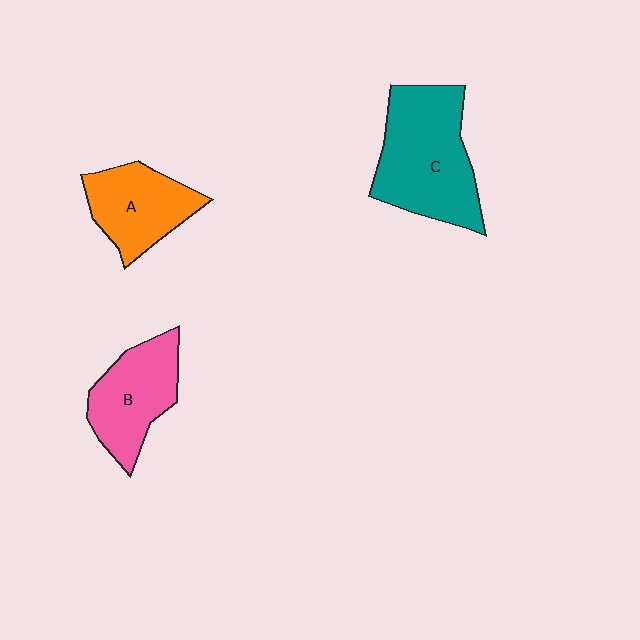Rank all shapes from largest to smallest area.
From largest to smallest: C (teal), B (pink), A (orange).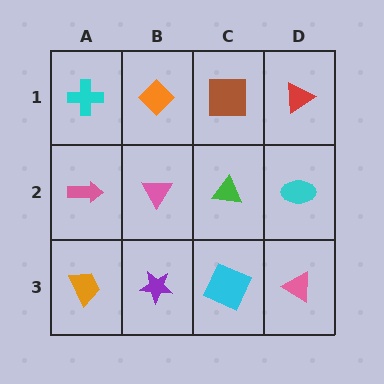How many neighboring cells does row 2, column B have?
4.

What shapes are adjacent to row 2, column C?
A brown square (row 1, column C), a cyan square (row 3, column C), a pink triangle (row 2, column B), a cyan ellipse (row 2, column D).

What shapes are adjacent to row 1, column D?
A cyan ellipse (row 2, column D), a brown square (row 1, column C).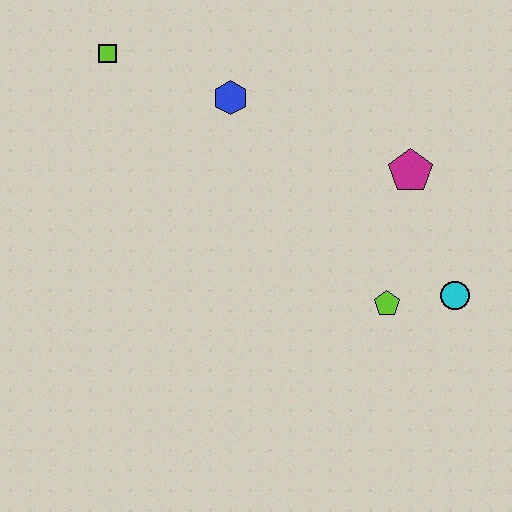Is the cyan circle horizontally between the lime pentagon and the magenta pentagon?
No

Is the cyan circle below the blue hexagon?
Yes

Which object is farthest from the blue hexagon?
The cyan circle is farthest from the blue hexagon.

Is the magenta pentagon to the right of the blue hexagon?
Yes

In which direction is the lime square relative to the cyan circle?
The lime square is to the left of the cyan circle.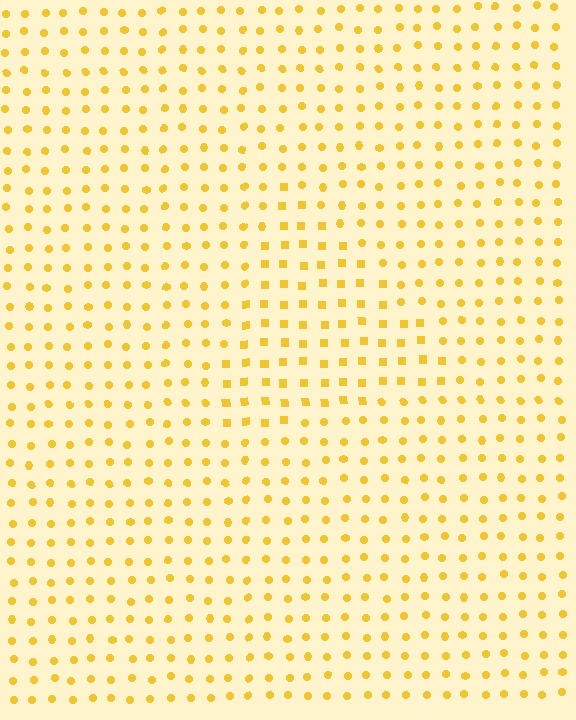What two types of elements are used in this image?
The image uses squares inside the triangle region and circles outside it.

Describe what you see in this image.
The image is filled with small yellow elements arranged in a uniform grid. A triangle-shaped region contains squares, while the surrounding area contains circles. The boundary is defined purely by the change in element shape.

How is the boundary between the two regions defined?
The boundary is defined by a change in element shape: squares inside vs. circles outside. All elements share the same color and spacing.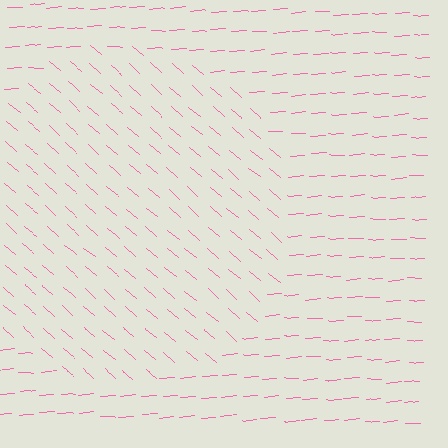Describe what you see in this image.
The image is filled with small pink line segments. A circle region in the image has lines oriented differently from the surrounding lines, creating a visible texture boundary.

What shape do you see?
I see a circle.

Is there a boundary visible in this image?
Yes, there is a texture boundary formed by a change in line orientation.